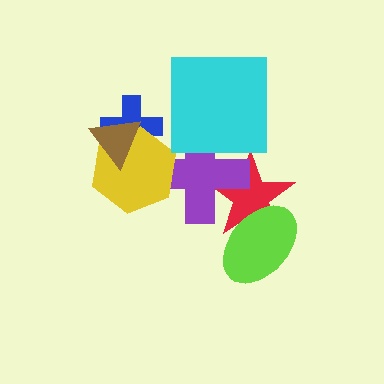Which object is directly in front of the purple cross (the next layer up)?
The yellow hexagon is directly in front of the purple cross.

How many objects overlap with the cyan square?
1 object overlaps with the cyan square.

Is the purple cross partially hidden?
Yes, it is partially covered by another shape.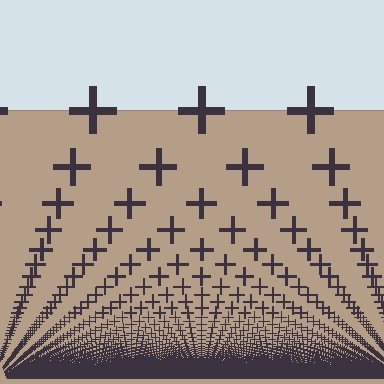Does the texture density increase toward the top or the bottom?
Density increases toward the bottom.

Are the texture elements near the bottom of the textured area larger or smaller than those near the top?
Smaller. The gradient is inverted — elements near the bottom are smaller and denser.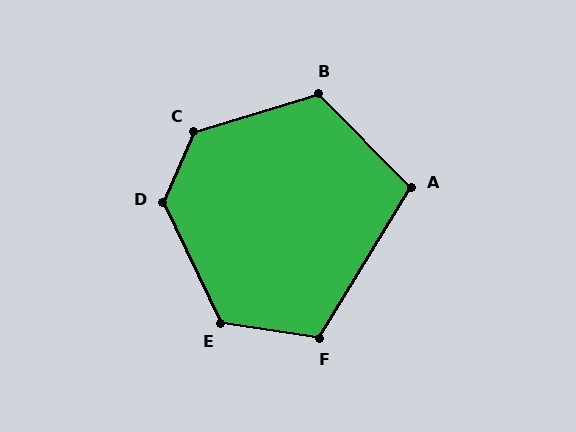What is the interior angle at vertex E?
Approximately 125 degrees (obtuse).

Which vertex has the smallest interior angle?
A, at approximately 104 degrees.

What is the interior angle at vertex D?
Approximately 130 degrees (obtuse).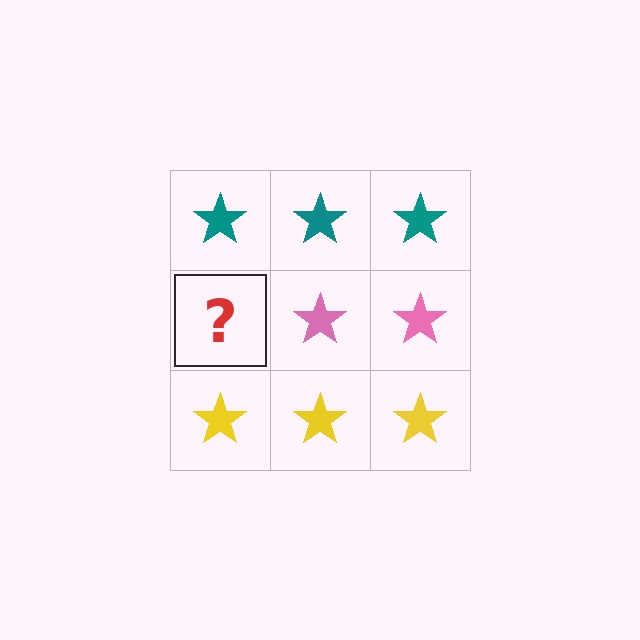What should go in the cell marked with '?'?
The missing cell should contain a pink star.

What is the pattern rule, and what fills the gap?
The rule is that each row has a consistent color. The gap should be filled with a pink star.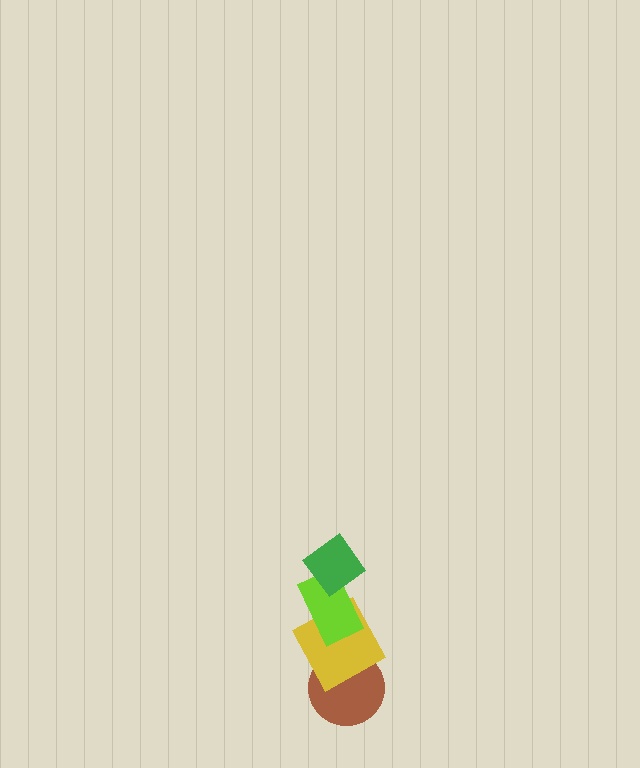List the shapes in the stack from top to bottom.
From top to bottom: the green diamond, the lime rectangle, the yellow square, the brown circle.